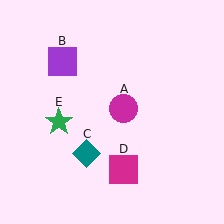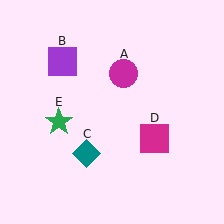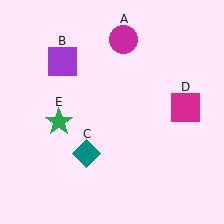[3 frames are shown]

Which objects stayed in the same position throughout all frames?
Purple square (object B) and teal diamond (object C) and green star (object E) remained stationary.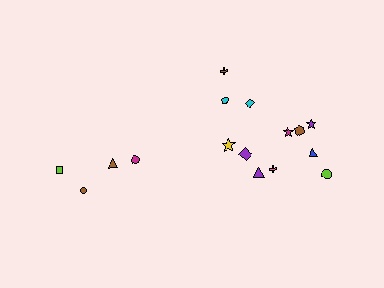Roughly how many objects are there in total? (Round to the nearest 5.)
Roughly 15 objects in total.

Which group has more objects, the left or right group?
The right group.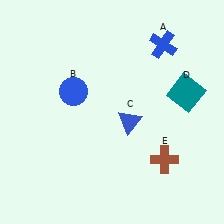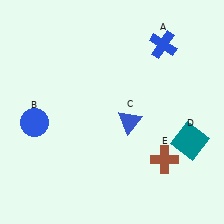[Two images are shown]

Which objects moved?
The objects that moved are: the blue circle (B), the teal square (D).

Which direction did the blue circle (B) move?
The blue circle (B) moved left.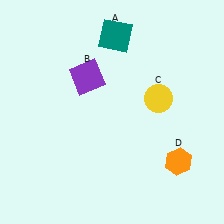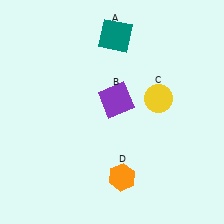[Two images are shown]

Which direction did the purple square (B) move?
The purple square (B) moved right.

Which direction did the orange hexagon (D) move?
The orange hexagon (D) moved left.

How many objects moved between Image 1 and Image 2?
2 objects moved between the two images.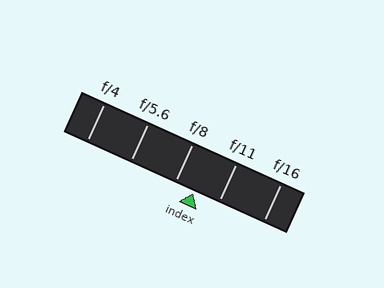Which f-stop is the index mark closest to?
The index mark is closest to f/8.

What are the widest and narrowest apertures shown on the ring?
The widest aperture shown is f/4 and the narrowest is f/16.